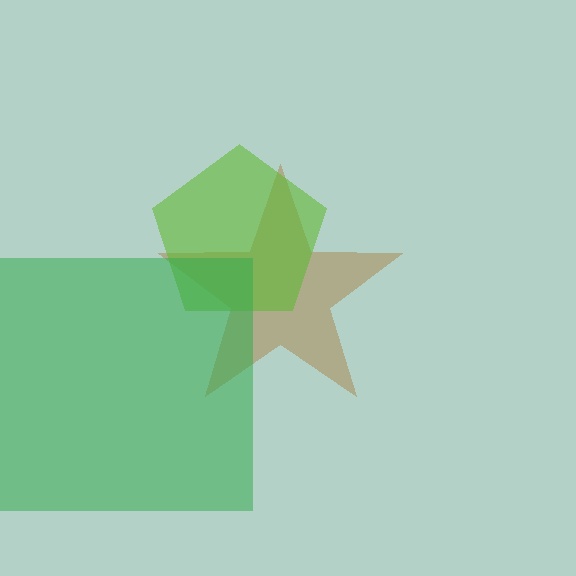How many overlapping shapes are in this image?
There are 3 overlapping shapes in the image.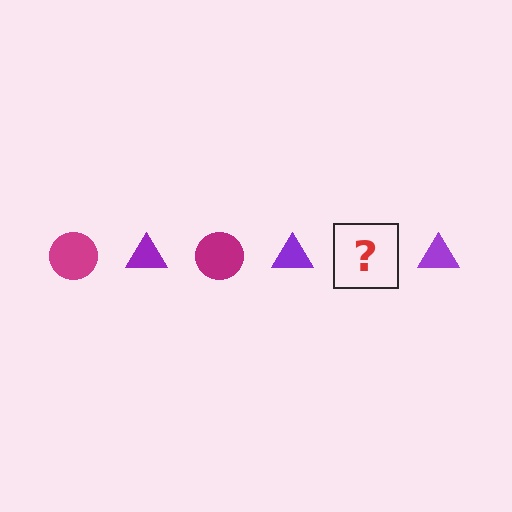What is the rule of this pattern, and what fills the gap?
The rule is that the pattern alternates between magenta circle and purple triangle. The gap should be filled with a magenta circle.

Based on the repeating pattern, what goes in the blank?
The blank should be a magenta circle.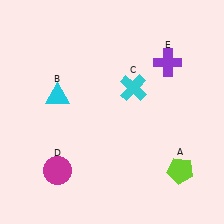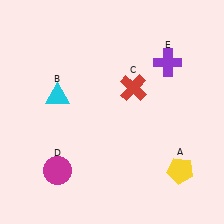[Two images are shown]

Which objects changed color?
A changed from lime to yellow. C changed from cyan to red.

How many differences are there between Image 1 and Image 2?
There are 2 differences between the two images.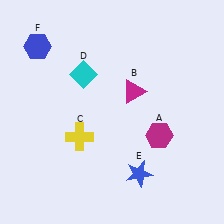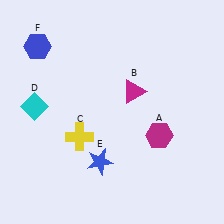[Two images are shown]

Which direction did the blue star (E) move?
The blue star (E) moved left.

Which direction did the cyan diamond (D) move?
The cyan diamond (D) moved left.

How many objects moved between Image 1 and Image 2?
2 objects moved between the two images.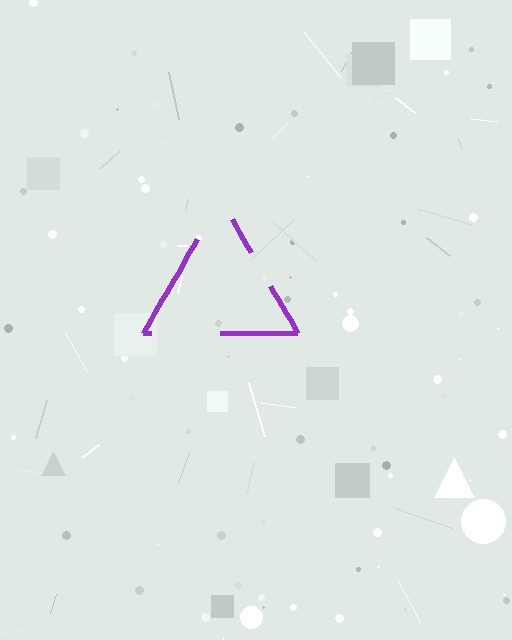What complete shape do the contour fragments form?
The contour fragments form a triangle.